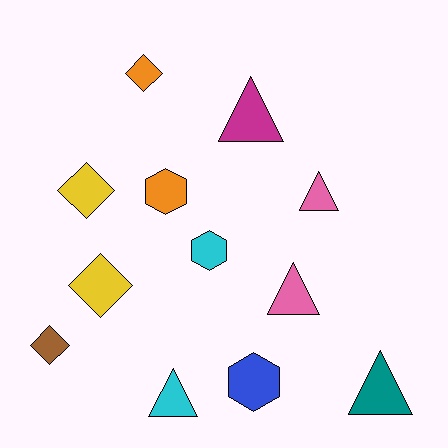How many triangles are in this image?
There are 5 triangles.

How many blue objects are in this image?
There is 1 blue object.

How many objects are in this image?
There are 12 objects.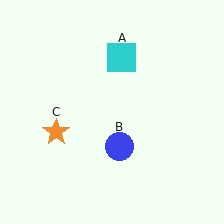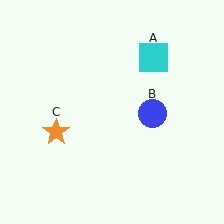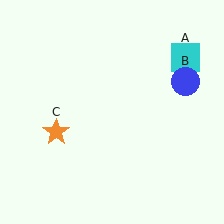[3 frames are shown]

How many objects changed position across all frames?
2 objects changed position: cyan square (object A), blue circle (object B).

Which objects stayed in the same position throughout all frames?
Orange star (object C) remained stationary.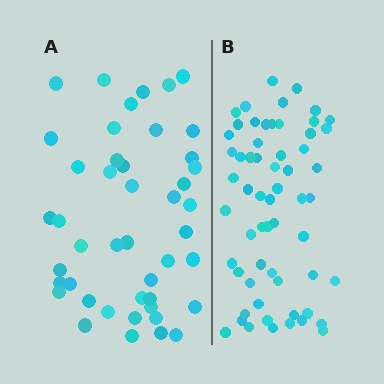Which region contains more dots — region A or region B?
Region B (the right region) has more dots.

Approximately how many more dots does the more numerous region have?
Region B has approximately 15 more dots than region A.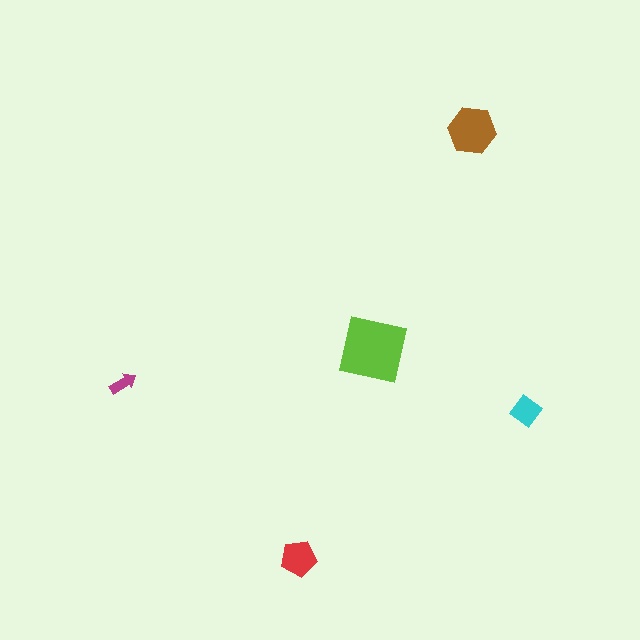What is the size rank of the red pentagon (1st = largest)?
3rd.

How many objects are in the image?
There are 5 objects in the image.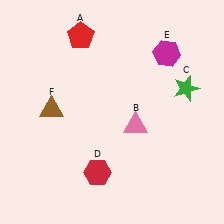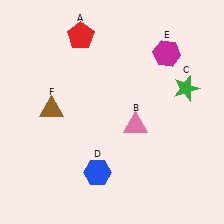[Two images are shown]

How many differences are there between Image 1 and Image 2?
There is 1 difference between the two images.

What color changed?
The hexagon (D) changed from red in Image 1 to blue in Image 2.